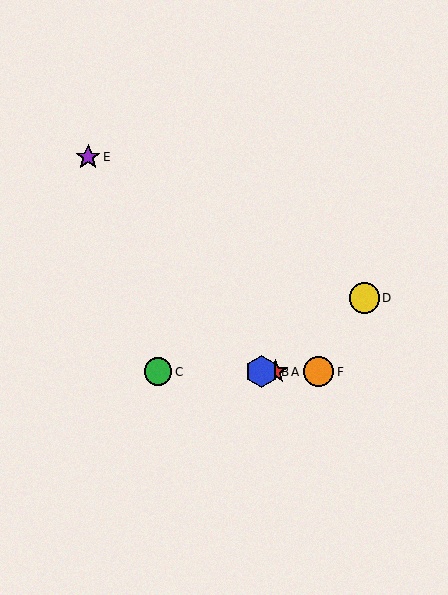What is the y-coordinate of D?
Object D is at y≈298.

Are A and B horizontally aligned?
Yes, both are at y≈372.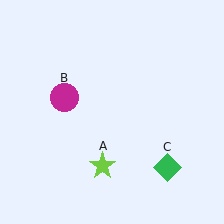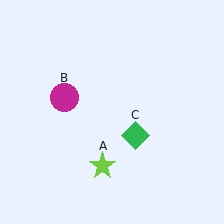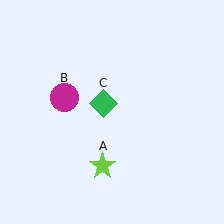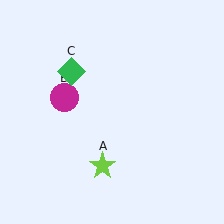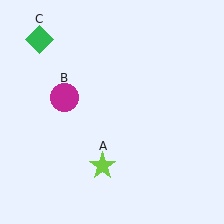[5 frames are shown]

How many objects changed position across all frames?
1 object changed position: green diamond (object C).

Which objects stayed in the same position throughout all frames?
Lime star (object A) and magenta circle (object B) remained stationary.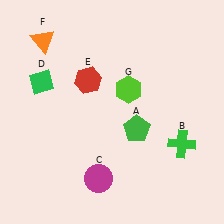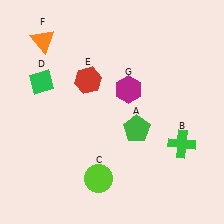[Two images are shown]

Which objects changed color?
C changed from magenta to lime. G changed from lime to magenta.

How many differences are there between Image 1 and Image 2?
There are 2 differences between the two images.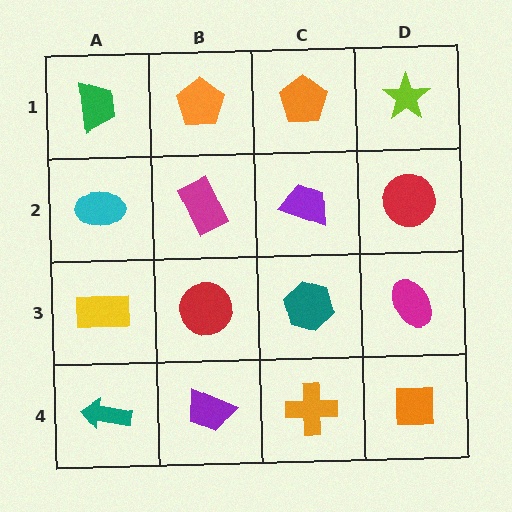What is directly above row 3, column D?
A red circle.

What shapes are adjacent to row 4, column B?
A red circle (row 3, column B), a teal arrow (row 4, column A), an orange cross (row 4, column C).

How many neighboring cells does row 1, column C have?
3.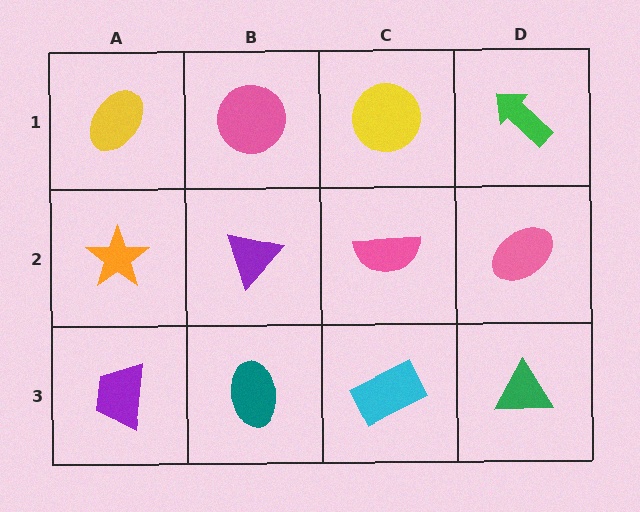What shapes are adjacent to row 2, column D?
A green arrow (row 1, column D), a green triangle (row 3, column D), a pink semicircle (row 2, column C).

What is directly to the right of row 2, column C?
A pink ellipse.